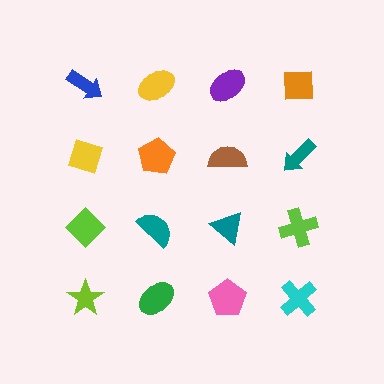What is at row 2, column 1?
A yellow diamond.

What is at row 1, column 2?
A yellow ellipse.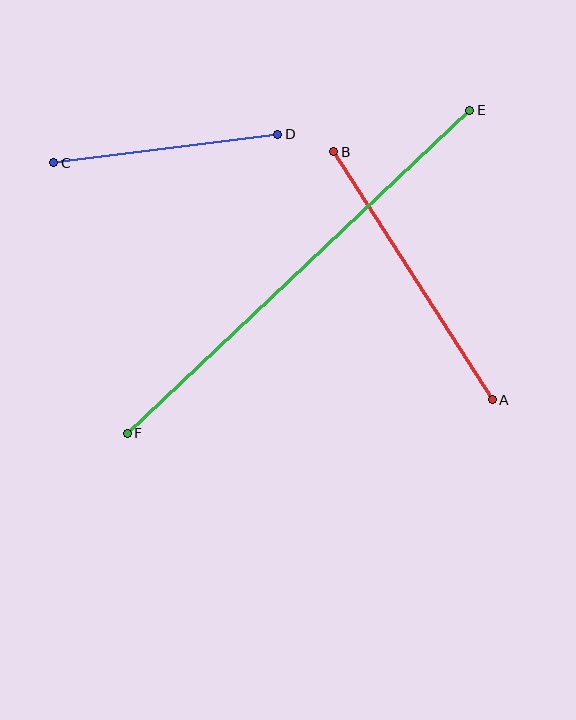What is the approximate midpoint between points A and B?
The midpoint is at approximately (413, 276) pixels.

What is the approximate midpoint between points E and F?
The midpoint is at approximately (298, 272) pixels.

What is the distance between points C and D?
The distance is approximately 226 pixels.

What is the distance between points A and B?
The distance is approximately 294 pixels.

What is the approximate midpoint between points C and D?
The midpoint is at approximately (166, 148) pixels.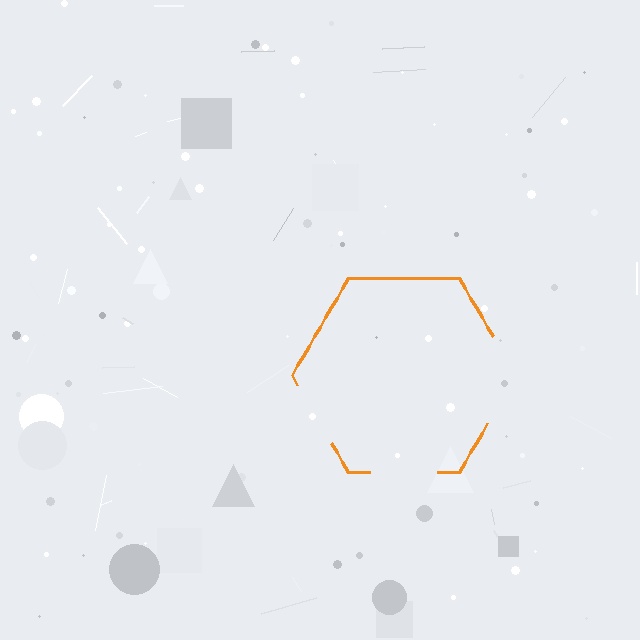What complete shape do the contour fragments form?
The contour fragments form a hexagon.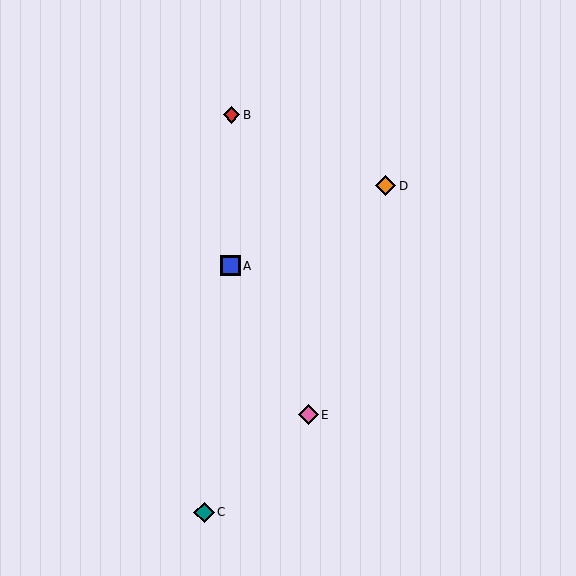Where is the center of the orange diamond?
The center of the orange diamond is at (385, 186).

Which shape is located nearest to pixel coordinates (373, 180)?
The orange diamond (labeled D) at (385, 186) is nearest to that location.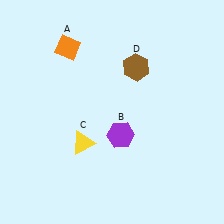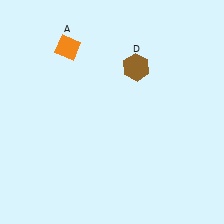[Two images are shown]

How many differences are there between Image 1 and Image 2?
There are 2 differences between the two images.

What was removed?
The purple hexagon (B), the yellow triangle (C) were removed in Image 2.